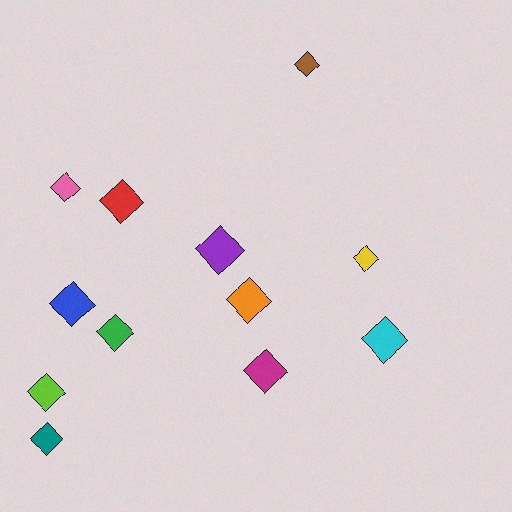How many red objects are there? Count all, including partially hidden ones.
There is 1 red object.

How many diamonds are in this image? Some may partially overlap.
There are 12 diamonds.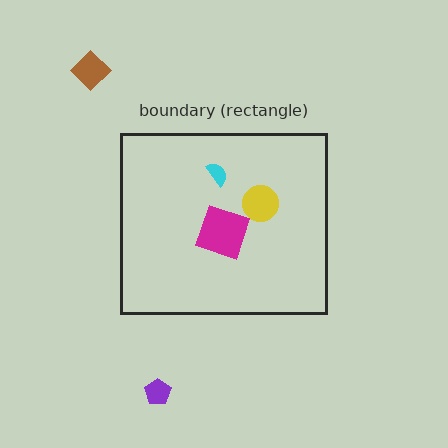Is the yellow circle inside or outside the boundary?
Inside.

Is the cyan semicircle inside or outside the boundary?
Inside.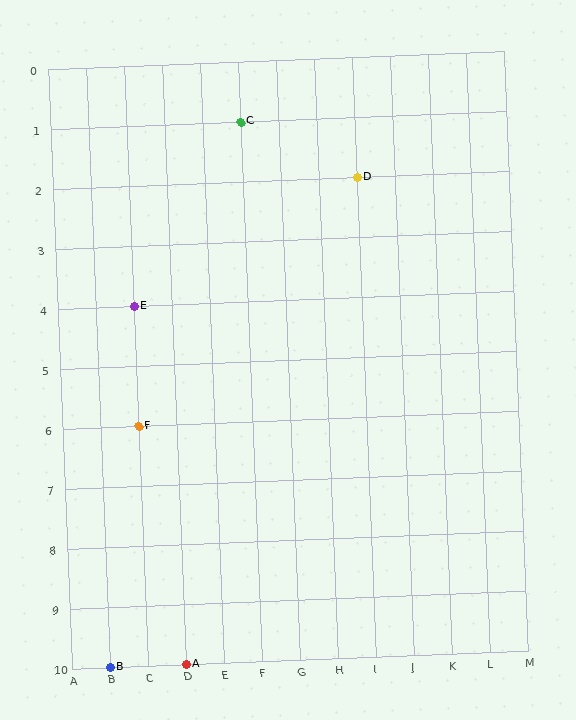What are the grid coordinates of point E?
Point E is at grid coordinates (C, 4).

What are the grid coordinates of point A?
Point A is at grid coordinates (D, 10).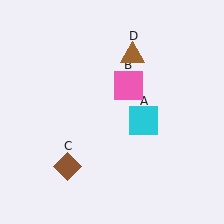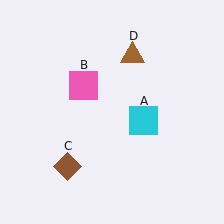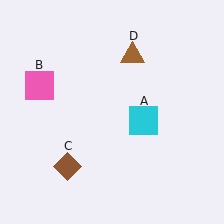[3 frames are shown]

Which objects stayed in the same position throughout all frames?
Cyan square (object A) and brown diamond (object C) and brown triangle (object D) remained stationary.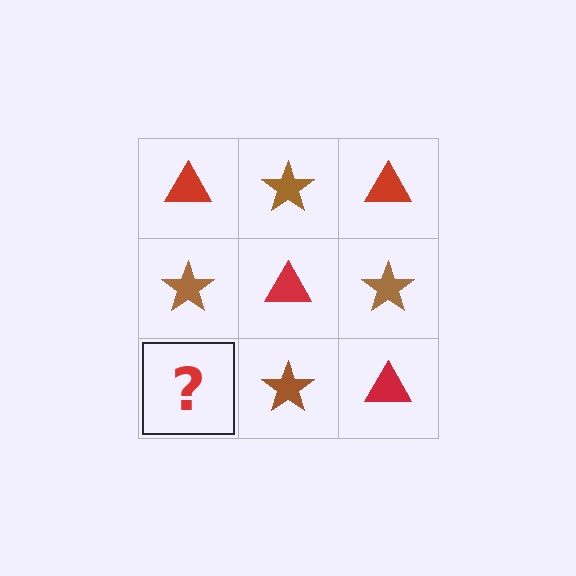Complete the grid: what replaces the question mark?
The question mark should be replaced with a red triangle.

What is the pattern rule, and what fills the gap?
The rule is that it alternates red triangle and brown star in a checkerboard pattern. The gap should be filled with a red triangle.